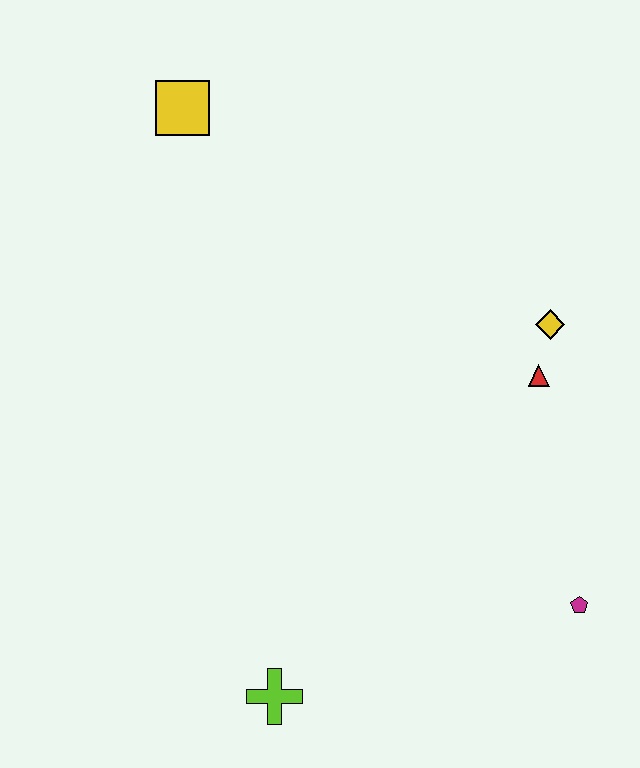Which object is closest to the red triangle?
The yellow diamond is closest to the red triangle.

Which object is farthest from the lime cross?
The yellow square is farthest from the lime cross.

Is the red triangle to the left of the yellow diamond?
Yes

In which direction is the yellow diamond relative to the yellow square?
The yellow diamond is to the right of the yellow square.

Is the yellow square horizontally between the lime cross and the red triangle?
No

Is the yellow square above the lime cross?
Yes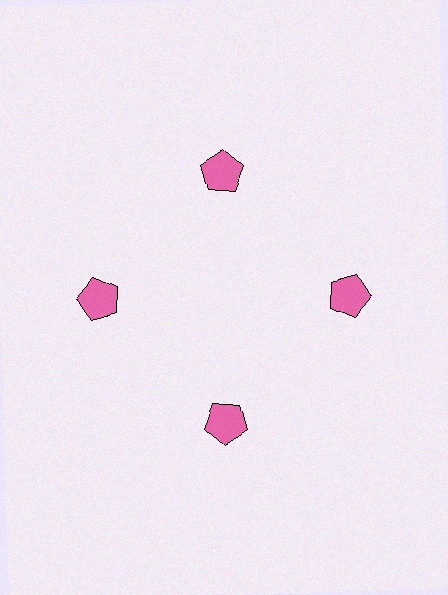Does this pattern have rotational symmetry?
Yes, this pattern has 4-fold rotational symmetry. It looks the same after rotating 90 degrees around the center.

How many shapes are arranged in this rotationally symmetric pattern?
There are 4 shapes, arranged in 4 groups of 1.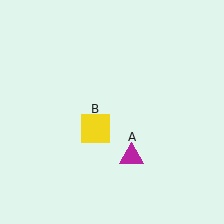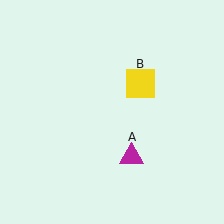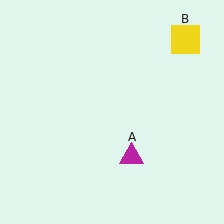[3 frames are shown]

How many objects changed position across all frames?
1 object changed position: yellow square (object B).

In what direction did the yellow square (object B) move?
The yellow square (object B) moved up and to the right.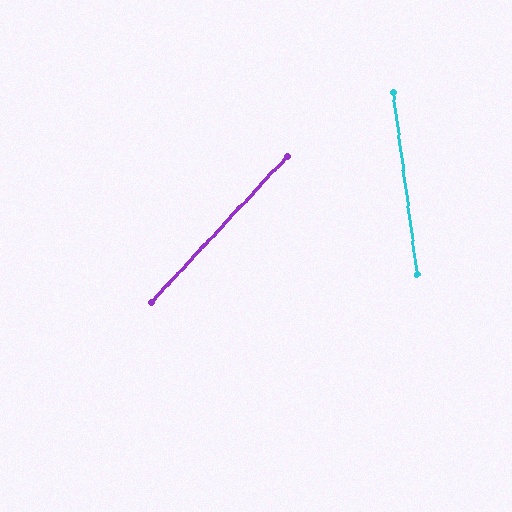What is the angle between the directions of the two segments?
Approximately 51 degrees.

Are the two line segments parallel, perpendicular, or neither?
Neither parallel nor perpendicular — they differ by about 51°.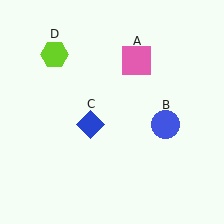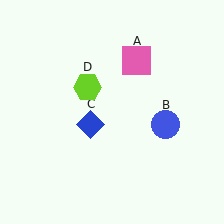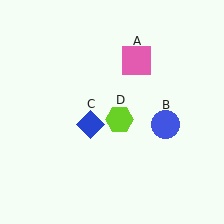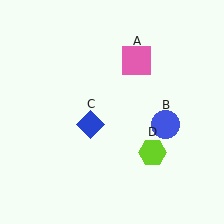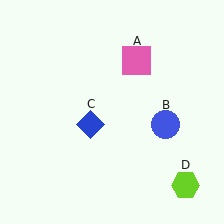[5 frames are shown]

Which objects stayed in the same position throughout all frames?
Pink square (object A) and blue circle (object B) and blue diamond (object C) remained stationary.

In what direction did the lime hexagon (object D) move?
The lime hexagon (object D) moved down and to the right.